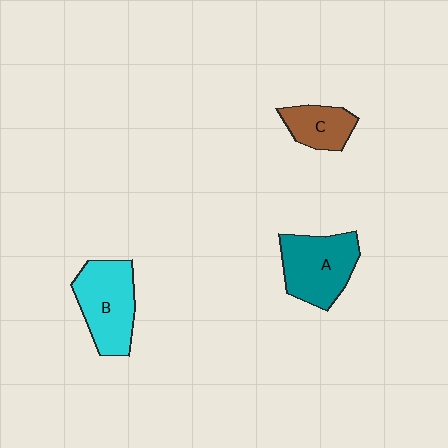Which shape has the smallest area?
Shape C (brown).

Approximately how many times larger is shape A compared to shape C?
Approximately 1.7 times.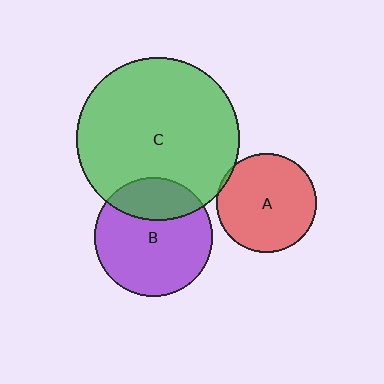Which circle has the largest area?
Circle C (green).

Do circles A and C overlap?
Yes.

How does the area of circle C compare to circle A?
Approximately 2.7 times.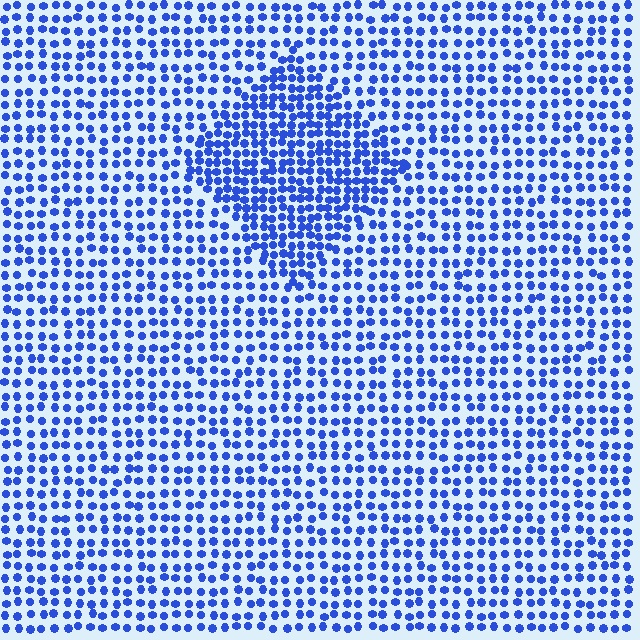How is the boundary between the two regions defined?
The boundary is defined by a change in element density (approximately 1.7x ratio). All elements are the same color, size, and shape.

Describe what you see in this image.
The image contains small blue elements arranged at two different densities. A diamond-shaped region is visible where the elements are more densely packed than the surrounding area.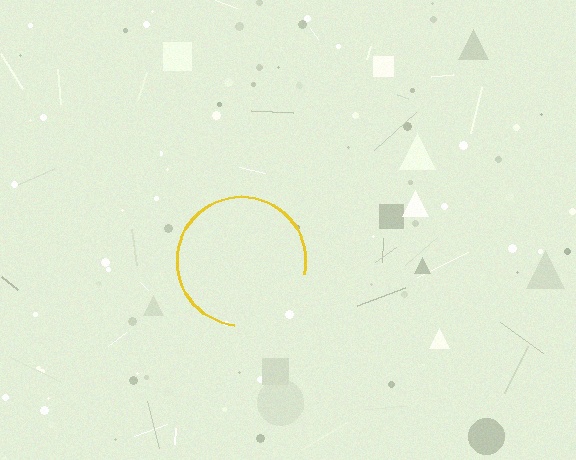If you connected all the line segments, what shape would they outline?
They would outline a circle.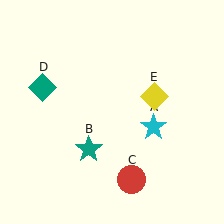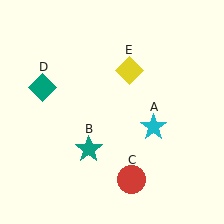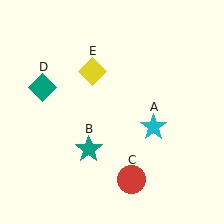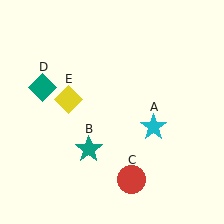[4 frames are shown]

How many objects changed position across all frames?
1 object changed position: yellow diamond (object E).